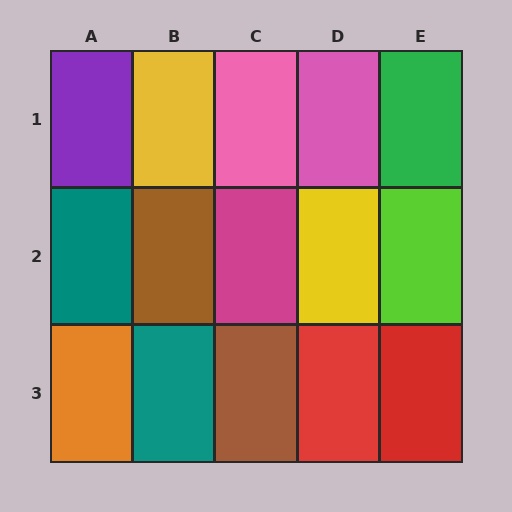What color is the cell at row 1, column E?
Green.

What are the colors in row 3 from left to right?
Orange, teal, brown, red, red.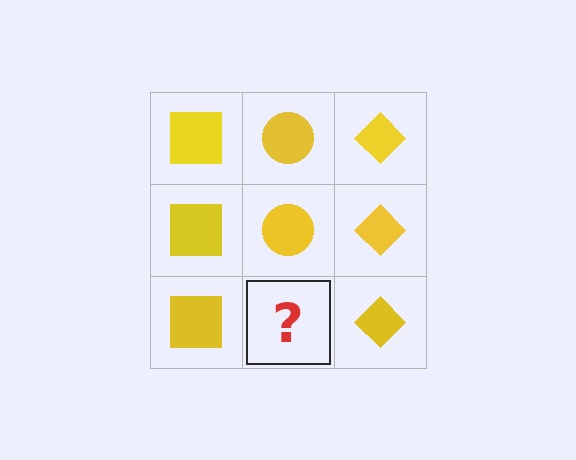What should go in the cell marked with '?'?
The missing cell should contain a yellow circle.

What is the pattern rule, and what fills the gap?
The rule is that each column has a consistent shape. The gap should be filled with a yellow circle.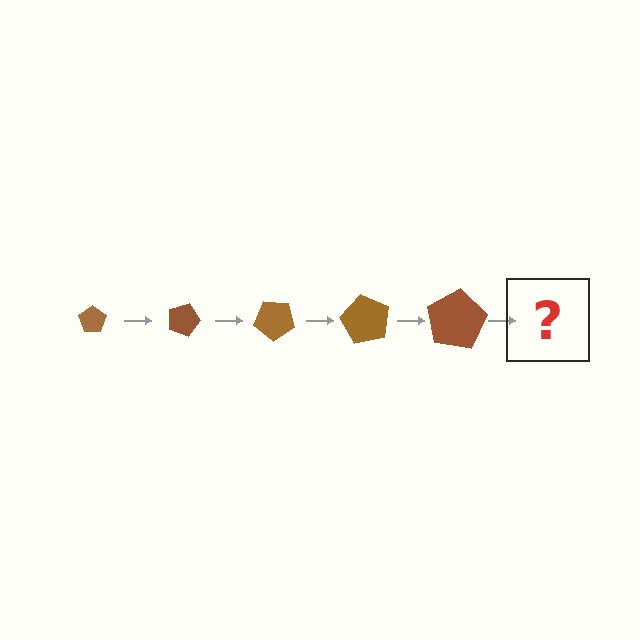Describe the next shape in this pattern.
It should be a pentagon, larger than the previous one and rotated 100 degrees from the start.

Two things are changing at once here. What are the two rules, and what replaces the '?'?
The two rules are that the pentagon grows larger each step and it rotates 20 degrees each step. The '?' should be a pentagon, larger than the previous one and rotated 100 degrees from the start.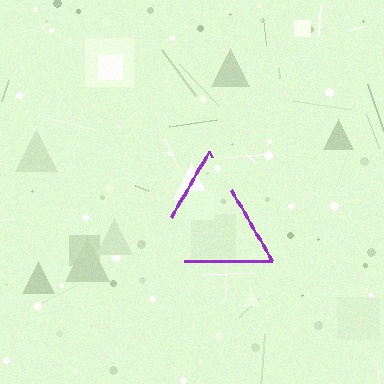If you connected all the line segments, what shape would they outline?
They would outline a triangle.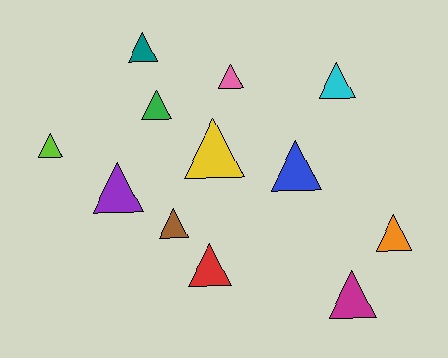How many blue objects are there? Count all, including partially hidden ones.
There is 1 blue object.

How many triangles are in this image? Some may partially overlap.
There are 12 triangles.